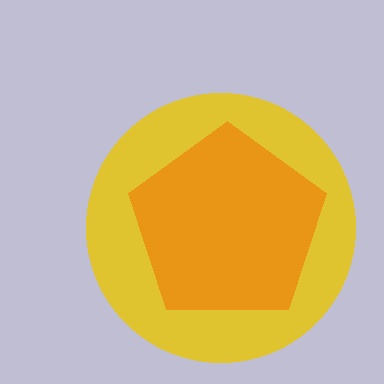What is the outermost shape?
The yellow circle.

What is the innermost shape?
The orange pentagon.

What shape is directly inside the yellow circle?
The orange pentagon.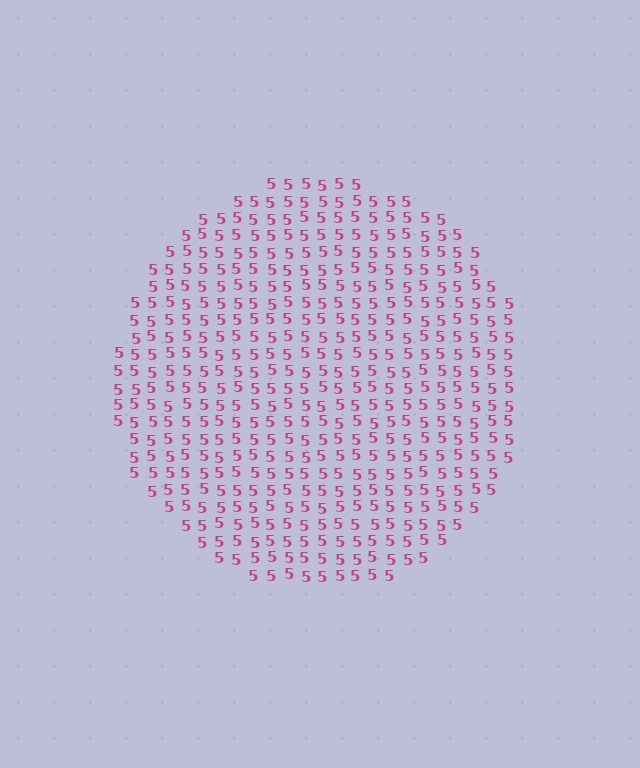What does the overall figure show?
The overall figure shows a circle.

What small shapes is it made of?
It is made of small digit 5's.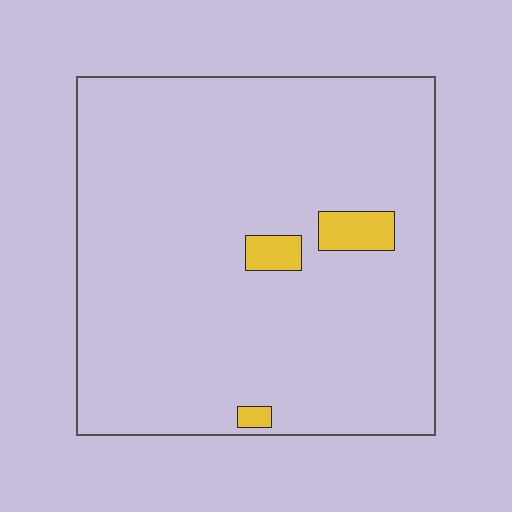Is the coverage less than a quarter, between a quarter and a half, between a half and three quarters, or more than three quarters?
Less than a quarter.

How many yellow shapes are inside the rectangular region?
3.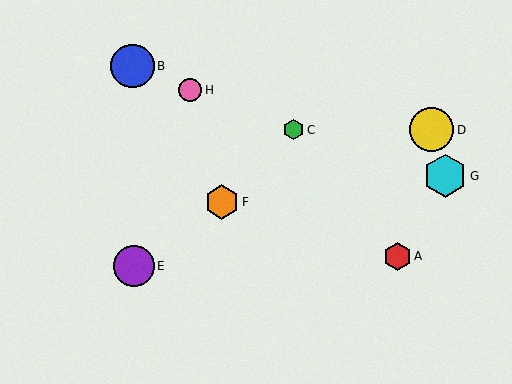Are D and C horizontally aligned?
Yes, both are at y≈130.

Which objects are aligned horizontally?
Objects C, D are aligned horizontally.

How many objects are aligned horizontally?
2 objects (C, D) are aligned horizontally.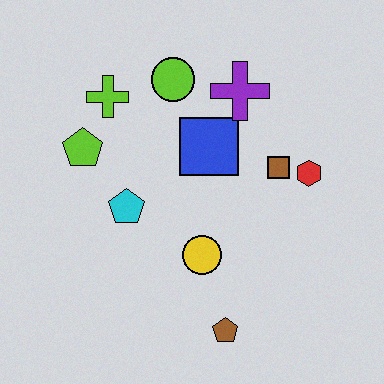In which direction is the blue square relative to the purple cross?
The blue square is below the purple cross.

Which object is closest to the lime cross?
The lime pentagon is closest to the lime cross.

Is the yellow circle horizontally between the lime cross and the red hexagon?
Yes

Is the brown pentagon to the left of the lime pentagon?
No